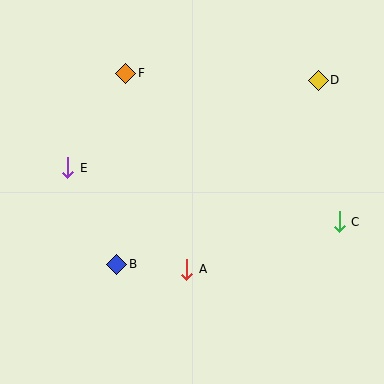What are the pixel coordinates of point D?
Point D is at (318, 80).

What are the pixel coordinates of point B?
Point B is at (117, 264).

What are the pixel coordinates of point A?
Point A is at (187, 269).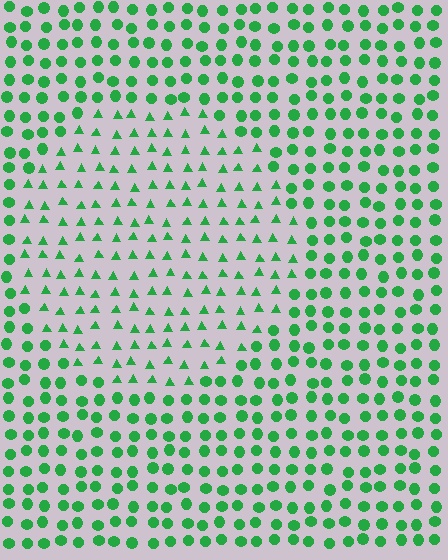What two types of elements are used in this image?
The image uses triangles inside the circle region and circles outside it.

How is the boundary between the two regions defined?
The boundary is defined by a change in element shape: triangles inside vs. circles outside. All elements share the same color and spacing.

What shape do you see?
I see a circle.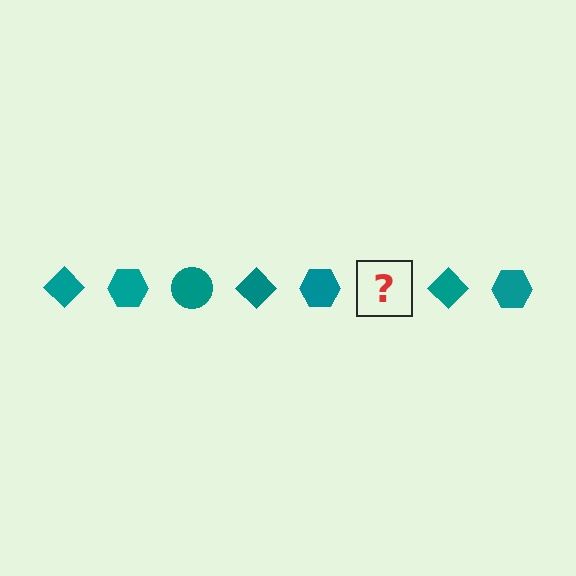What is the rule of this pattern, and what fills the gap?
The rule is that the pattern cycles through diamond, hexagon, circle shapes in teal. The gap should be filled with a teal circle.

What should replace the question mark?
The question mark should be replaced with a teal circle.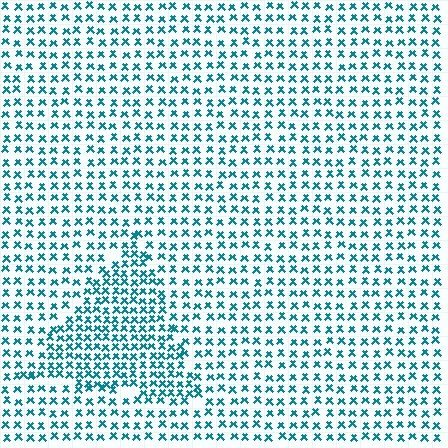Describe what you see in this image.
The image contains small teal elements arranged at two different densities. A triangle-shaped region is visible where the elements are more densely packed than the surrounding area.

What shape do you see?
I see a triangle.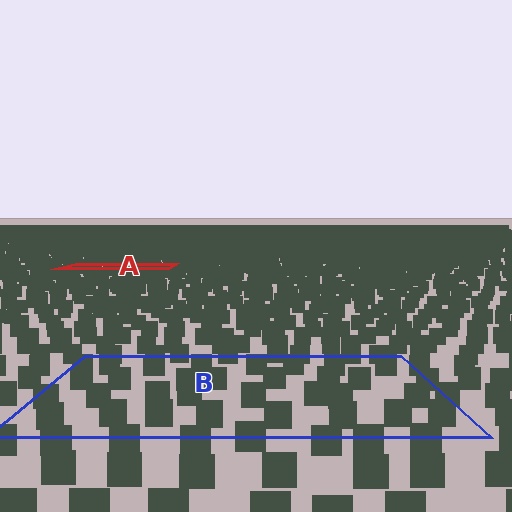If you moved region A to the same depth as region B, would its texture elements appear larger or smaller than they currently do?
They would appear larger. At a closer depth, the same texture elements are projected at a bigger on-screen size.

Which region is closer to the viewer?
Region B is closer. The texture elements there are larger and more spread out.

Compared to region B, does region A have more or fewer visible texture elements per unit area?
Region A has more texture elements per unit area — they are packed more densely because it is farther away.